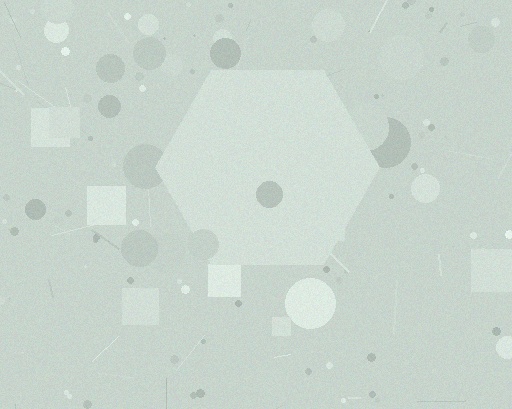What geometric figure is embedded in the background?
A hexagon is embedded in the background.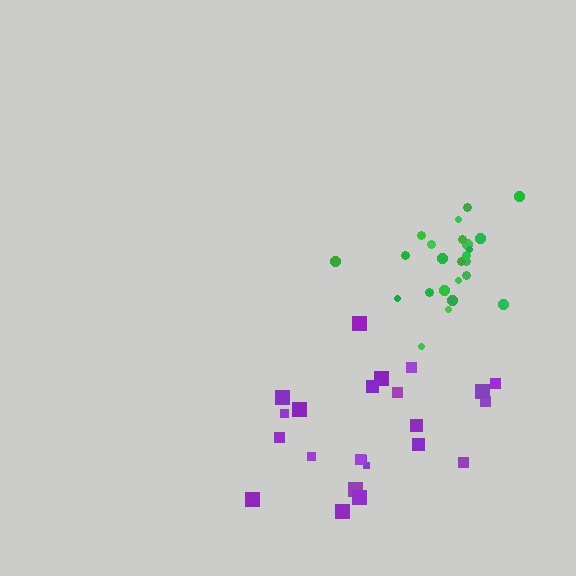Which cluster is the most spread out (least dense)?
Purple.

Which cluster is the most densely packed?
Green.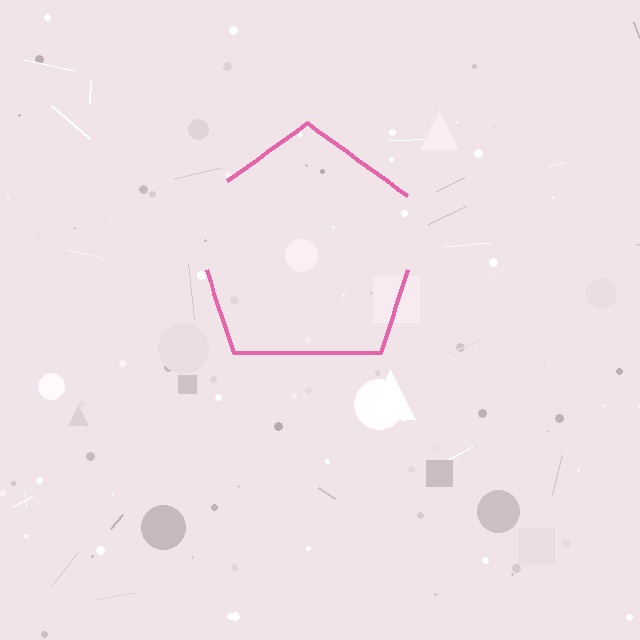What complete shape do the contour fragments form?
The contour fragments form a pentagon.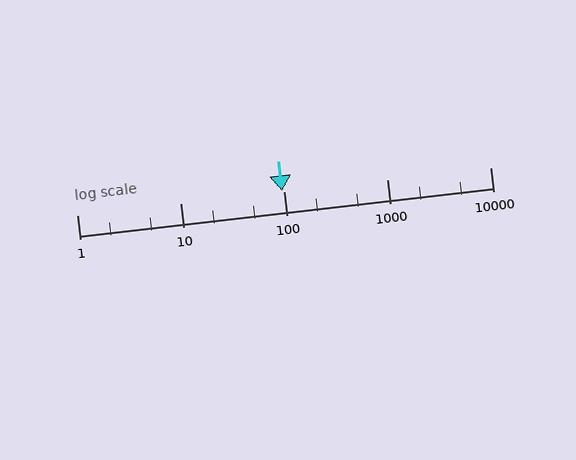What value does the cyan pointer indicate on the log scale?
The pointer indicates approximately 97.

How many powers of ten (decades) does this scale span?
The scale spans 4 decades, from 1 to 10000.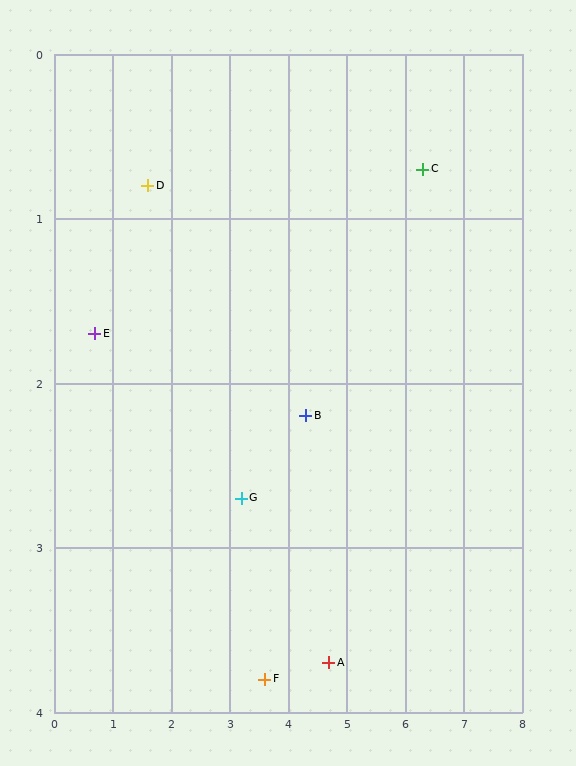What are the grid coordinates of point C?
Point C is at approximately (6.3, 0.7).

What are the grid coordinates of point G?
Point G is at approximately (3.2, 2.7).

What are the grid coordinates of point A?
Point A is at approximately (4.7, 3.7).